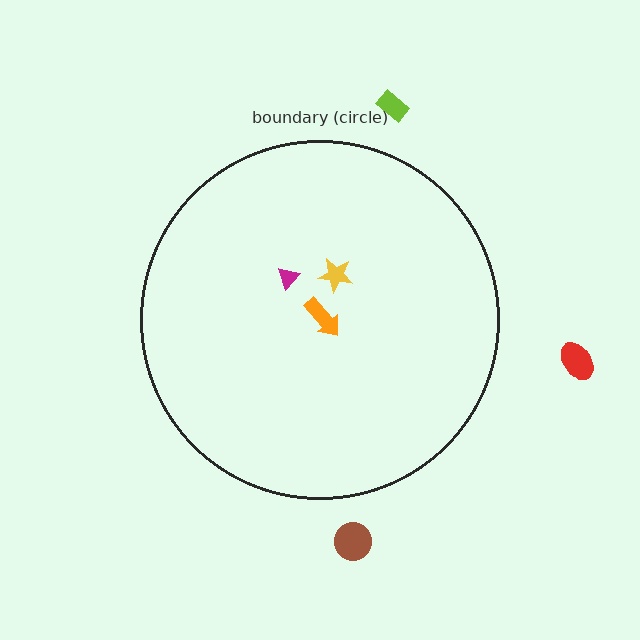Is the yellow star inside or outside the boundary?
Inside.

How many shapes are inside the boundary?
3 inside, 3 outside.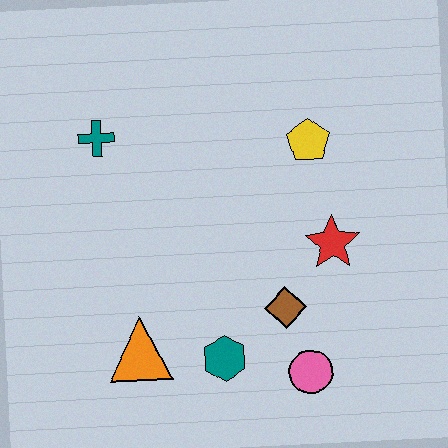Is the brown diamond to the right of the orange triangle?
Yes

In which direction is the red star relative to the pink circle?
The red star is above the pink circle.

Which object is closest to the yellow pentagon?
The red star is closest to the yellow pentagon.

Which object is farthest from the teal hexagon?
The teal cross is farthest from the teal hexagon.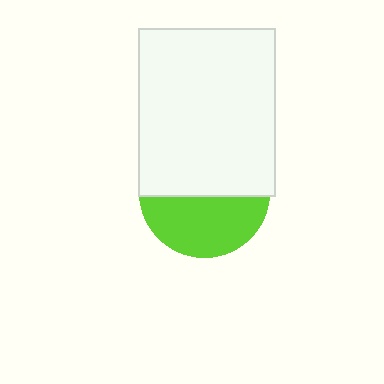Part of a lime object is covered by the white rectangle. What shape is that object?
It is a circle.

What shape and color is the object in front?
The object in front is a white rectangle.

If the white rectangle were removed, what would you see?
You would see the complete lime circle.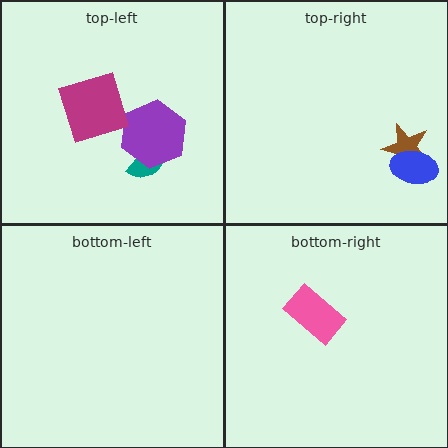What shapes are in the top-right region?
The brown star, the blue ellipse.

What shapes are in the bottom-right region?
The pink rectangle.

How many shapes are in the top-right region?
2.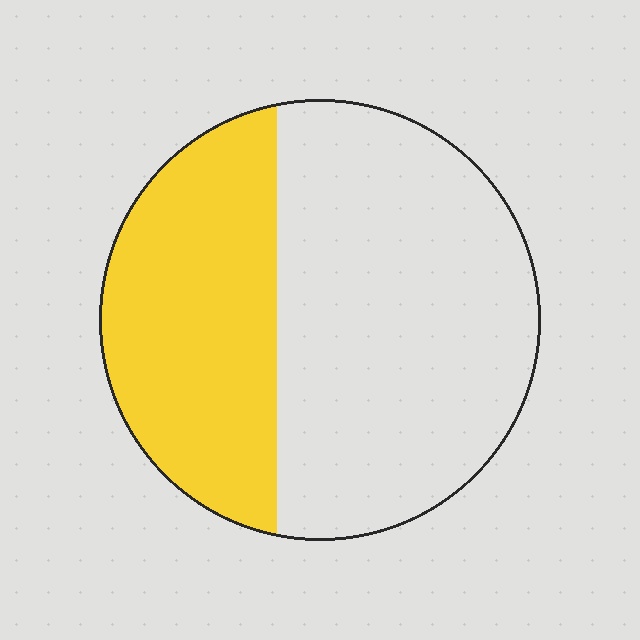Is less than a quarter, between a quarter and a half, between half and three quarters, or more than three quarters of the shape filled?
Between a quarter and a half.